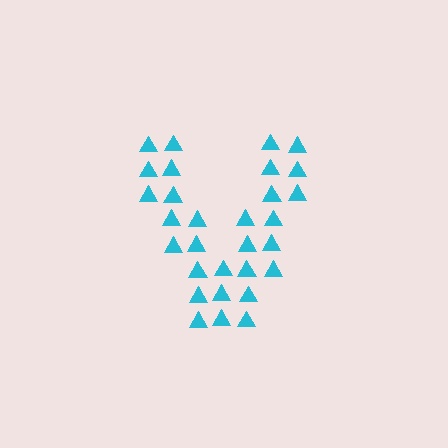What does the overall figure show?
The overall figure shows the letter V.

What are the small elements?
The small elements are triangles.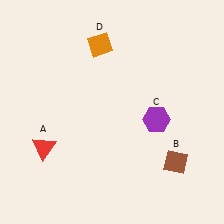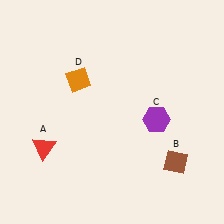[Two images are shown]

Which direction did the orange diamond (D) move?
The orange diamond (D) moved down.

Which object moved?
The orange diamond (D) moved down.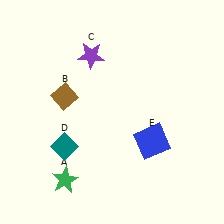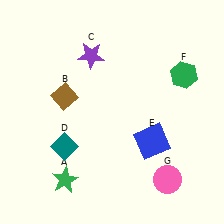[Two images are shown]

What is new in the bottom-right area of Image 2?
A pink circle (G) was added in the bottom-right area of Image 2.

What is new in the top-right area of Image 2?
A green hexagon (F) was added in the top-right area of Image 2.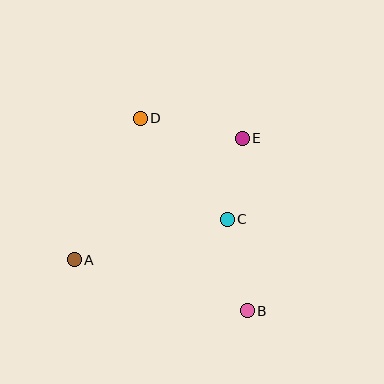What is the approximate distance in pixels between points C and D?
The distance between C and D is approximately 133 pixels.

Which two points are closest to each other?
Points C and E are closest to each other.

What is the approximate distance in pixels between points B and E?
The distance between B and E is approximately 172 pixels.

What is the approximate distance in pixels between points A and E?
The distance between A and E is approximately 208 pixels.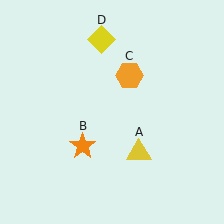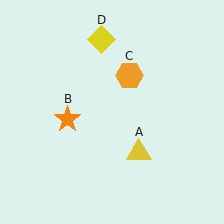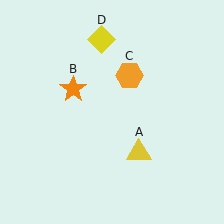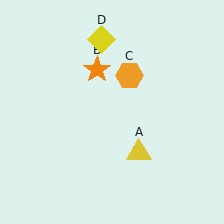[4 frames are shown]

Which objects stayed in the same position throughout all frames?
Yellow triangle (object A) and orange hexagon (object C) and yellow diamond (object D) remained stationary.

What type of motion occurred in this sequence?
The orange star (object B) rotated clockwise around the center of the scene.